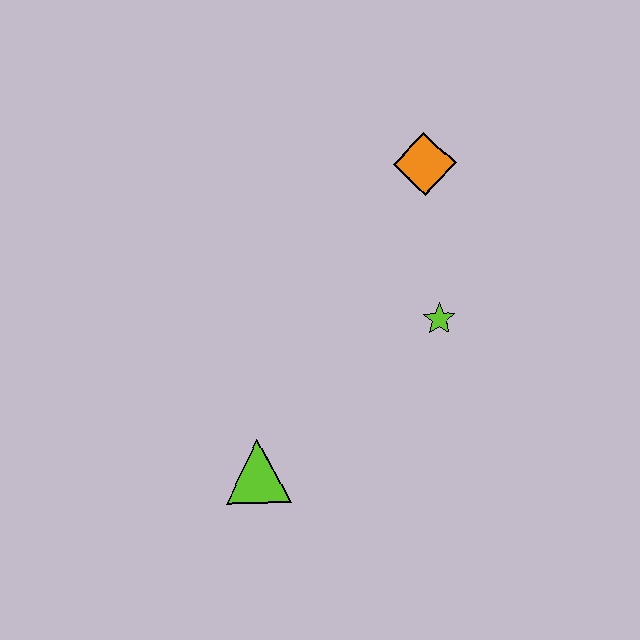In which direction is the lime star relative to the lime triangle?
The lime star is to the right of the lime triangle.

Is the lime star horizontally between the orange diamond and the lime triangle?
No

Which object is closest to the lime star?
The orange diamond is closest to the lime star.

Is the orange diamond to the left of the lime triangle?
No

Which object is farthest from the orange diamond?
The lime triangle is farthest from the orange diamond.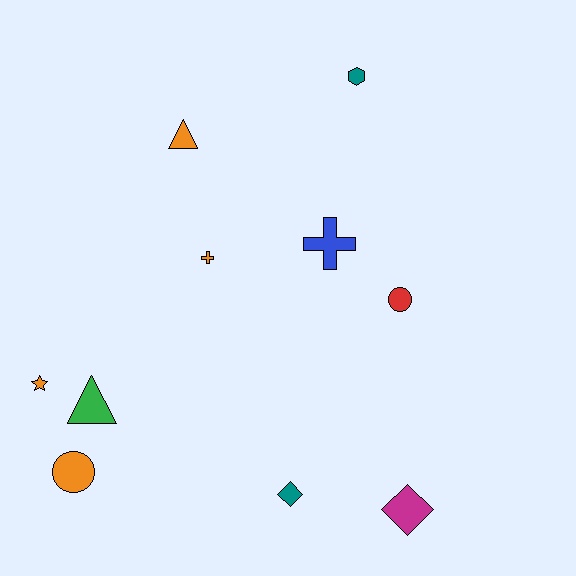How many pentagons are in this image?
There are no pentagons.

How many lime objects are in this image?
There are no lime objects.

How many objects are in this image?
There are 10 objects.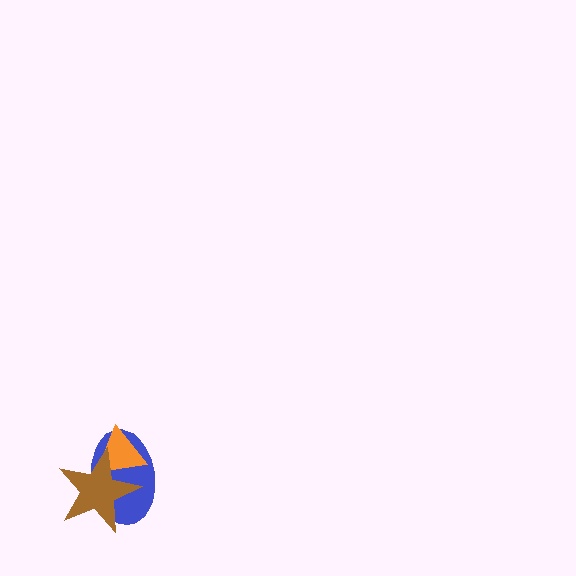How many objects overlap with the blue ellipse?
2 objects overlap with the blue ellipse.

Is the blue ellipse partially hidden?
Yes, it is partially covered by another shape.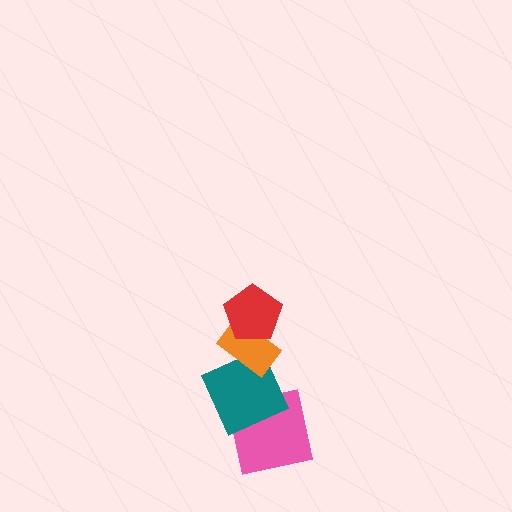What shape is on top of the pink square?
The teal square is on top of the pink square.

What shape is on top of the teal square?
The orange rectangle is on top of the teal square.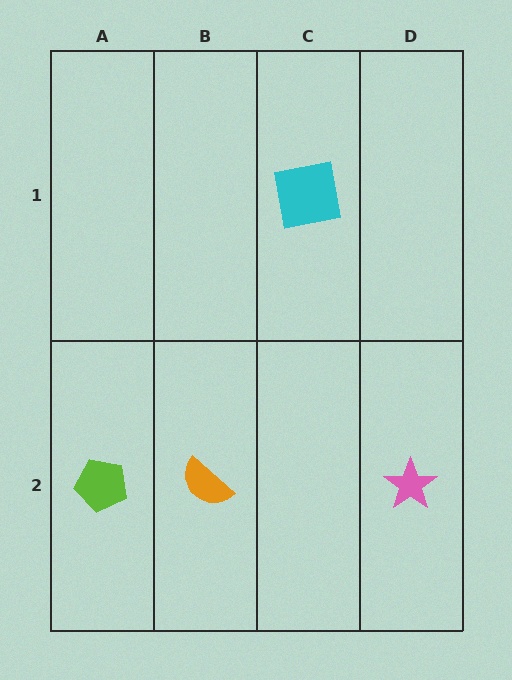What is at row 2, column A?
A lime pentagon.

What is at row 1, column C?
A cyan square.